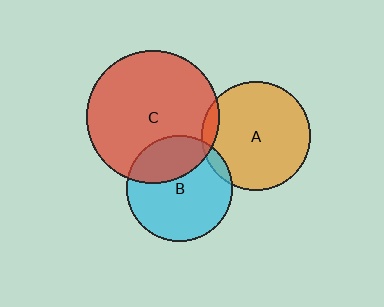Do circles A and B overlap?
Yes.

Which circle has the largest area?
Circle C (red).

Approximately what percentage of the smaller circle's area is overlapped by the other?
Approximately 5%.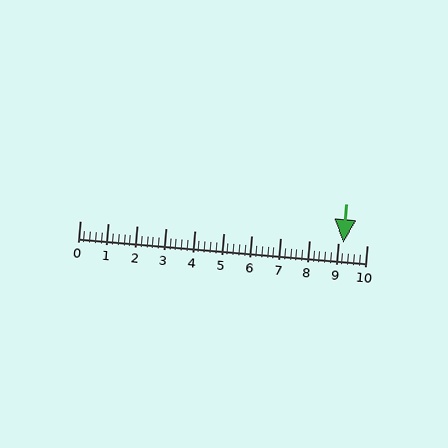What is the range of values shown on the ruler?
The ruler shows values from 0 to 10.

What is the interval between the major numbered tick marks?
The major tick marks are spaced 1 units apart.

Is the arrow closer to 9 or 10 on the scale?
The arrow is closer to 9.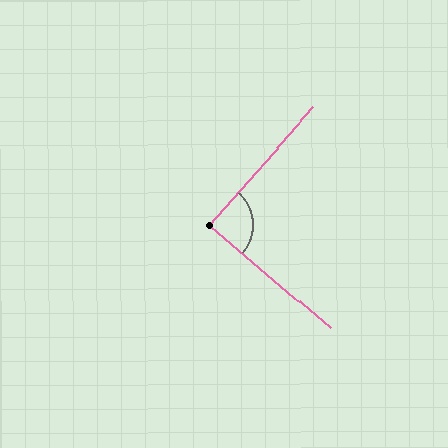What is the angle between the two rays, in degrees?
Approximately 89 degrees.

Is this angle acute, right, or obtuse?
It is approximately a right angle.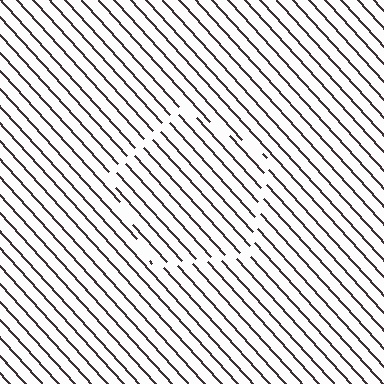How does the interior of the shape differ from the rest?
The interior of the shape contains the same grating, shifted by half a period — the contour is defined by the phase discontinuity where line-ends from the inner and outer gratings abut.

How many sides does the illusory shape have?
5 sides — the line-ends trace a pentagon.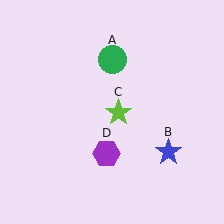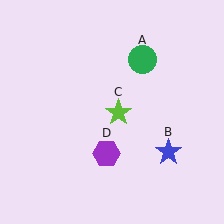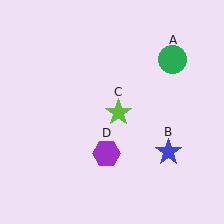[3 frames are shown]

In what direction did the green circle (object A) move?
The green circle (object A) moved right.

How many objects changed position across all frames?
1 object changed position: green circle (object A).